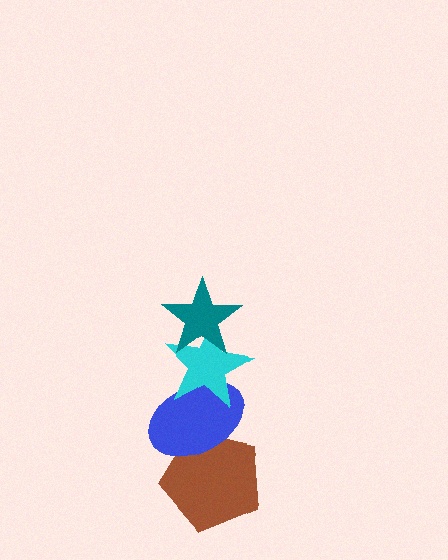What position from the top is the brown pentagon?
The brown pentagon is 4th from the top.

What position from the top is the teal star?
The teal star is 1st from the top.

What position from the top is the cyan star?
The cyan star is 2nd from the top.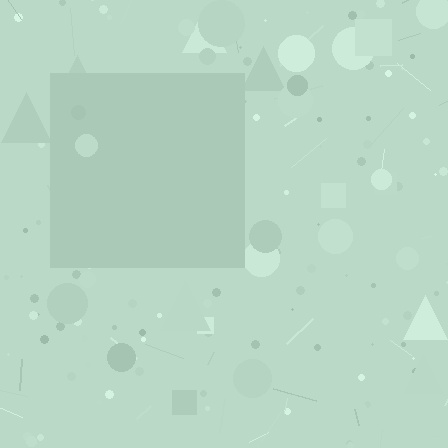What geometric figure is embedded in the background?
A square is embedded in the background.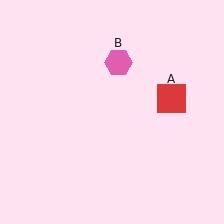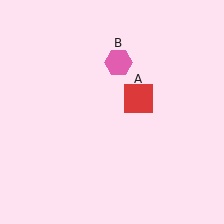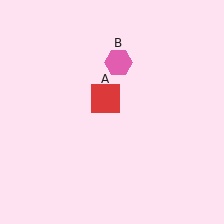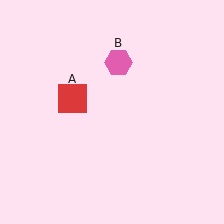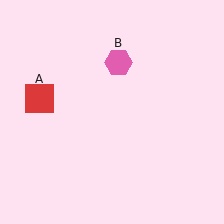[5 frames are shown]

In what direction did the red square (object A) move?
The red square (object A) moved left.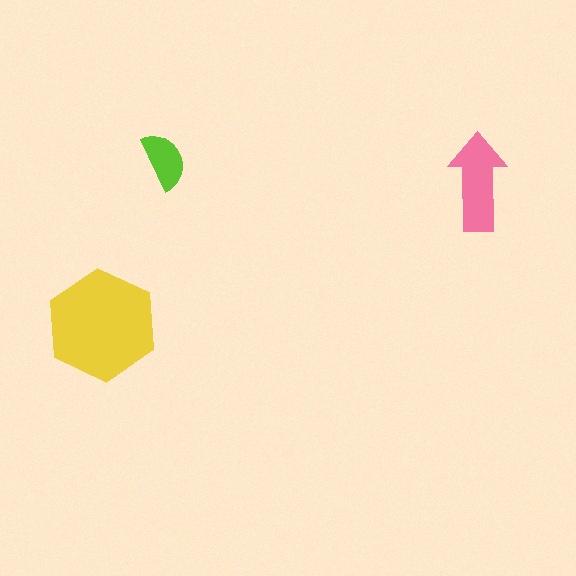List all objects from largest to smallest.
The yellow hexagon, the pink arrow, the lime semicircle.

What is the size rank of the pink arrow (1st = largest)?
2nd.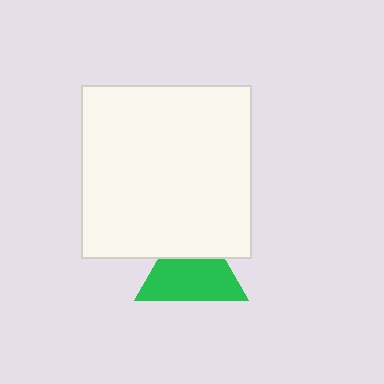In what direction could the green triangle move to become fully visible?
The green triangle could move down. That would shift it out from behind the white rectangle entirely.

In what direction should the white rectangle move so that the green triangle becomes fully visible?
The white rectangle should move up. That is the shortest direction to clear the overlap and leave the green triangle fully visible.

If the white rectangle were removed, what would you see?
You would see the complete green triangle.